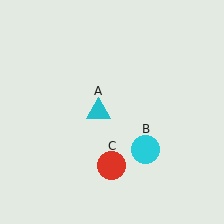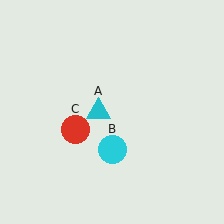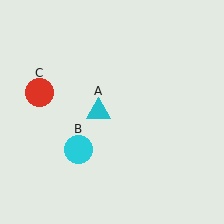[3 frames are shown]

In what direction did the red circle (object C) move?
The red circle (object C) moved up and to the left.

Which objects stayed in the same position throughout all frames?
Cyan triangle (object A) remained stationary.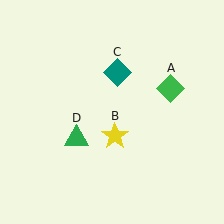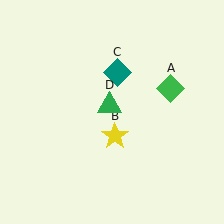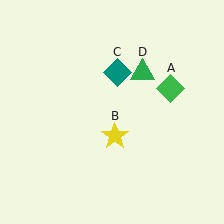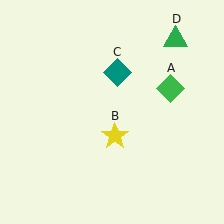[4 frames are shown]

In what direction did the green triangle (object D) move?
The green triangle (object D) moved up and to the right.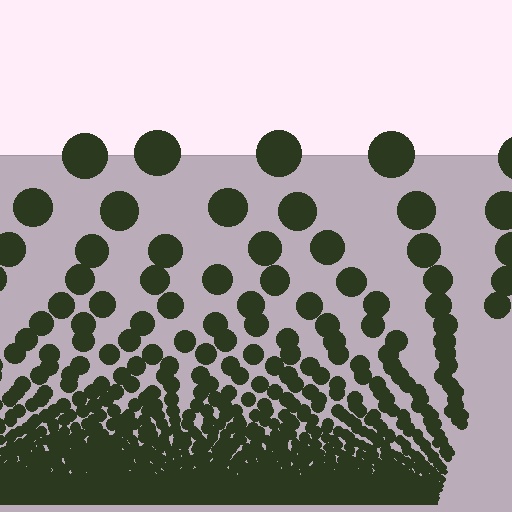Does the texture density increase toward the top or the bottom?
Density increases toward the bottom.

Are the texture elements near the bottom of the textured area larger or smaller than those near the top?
Smaller. The gradient is inverted — elements near the bottom are smaller and denser.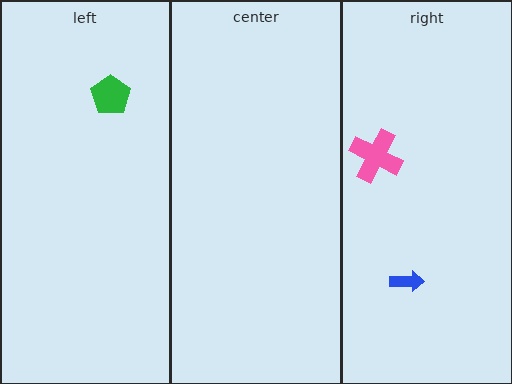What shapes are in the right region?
The pink cross, the blue arrow.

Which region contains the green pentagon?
The left region.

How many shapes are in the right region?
2.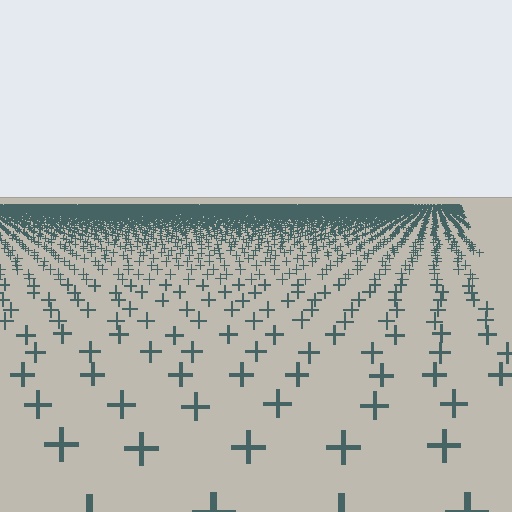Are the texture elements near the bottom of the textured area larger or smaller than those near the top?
Larger. Near the bottom, elements are closer to the viewer and appear at a bigger on-screen size.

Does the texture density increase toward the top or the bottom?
Density increases toward the top.